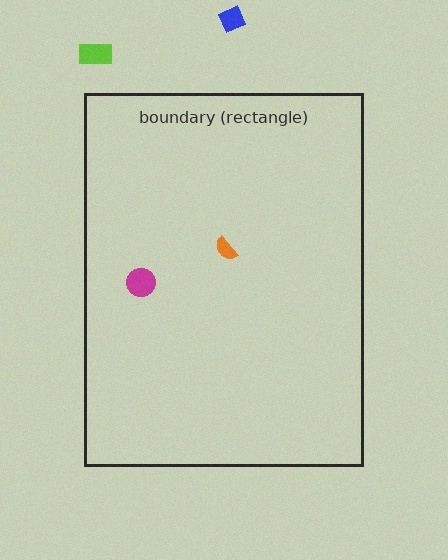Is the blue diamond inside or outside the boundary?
Outside.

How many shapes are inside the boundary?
2 inside, 2 outside.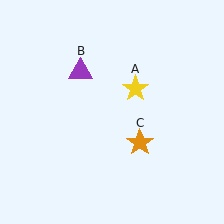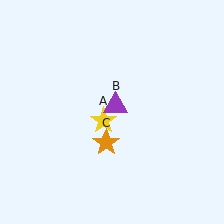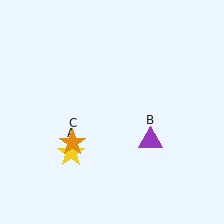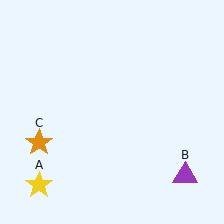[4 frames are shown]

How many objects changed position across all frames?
3 objects changed position: yellow star (object A), purple triangle (object B), orange star (object C).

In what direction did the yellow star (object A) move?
The yellow star (object A) moved down and to the left.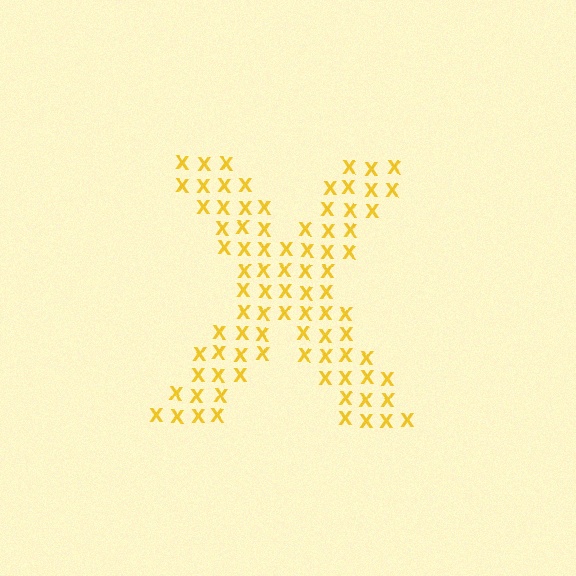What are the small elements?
The small elements are letter X's.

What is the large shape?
The large shape is the letter X.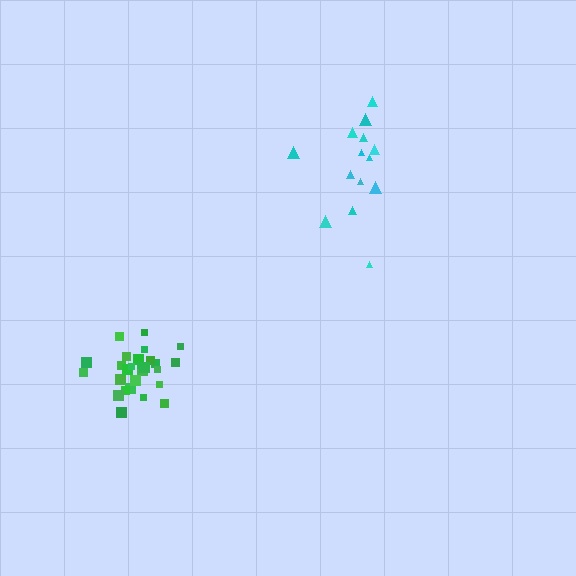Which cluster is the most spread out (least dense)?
Cyan.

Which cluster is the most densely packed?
Green.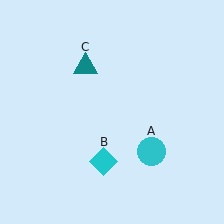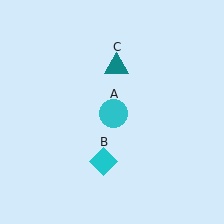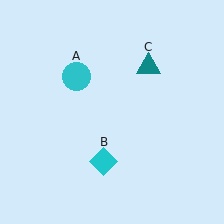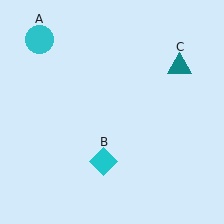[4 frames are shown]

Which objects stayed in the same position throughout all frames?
Cyan diamond (object B) remained stationary.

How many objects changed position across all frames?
2 objects changed position: cyan circle (object A), teal triangle (object C).